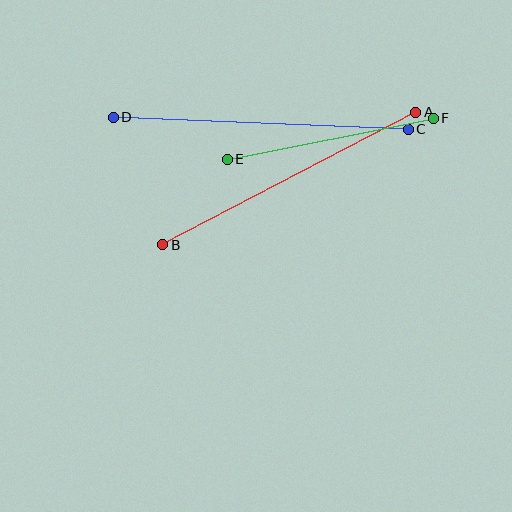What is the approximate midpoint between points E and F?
The midpoint is at approximately (330, 139) pixels.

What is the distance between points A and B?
The distance is approximately 286 pixels.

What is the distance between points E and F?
The distance is approximately 210 pixels.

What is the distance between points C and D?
The distance is approximately 295 pixels.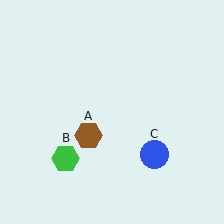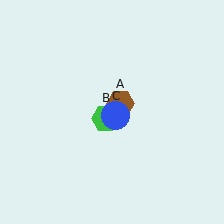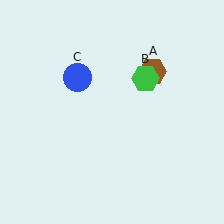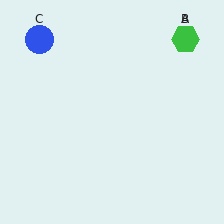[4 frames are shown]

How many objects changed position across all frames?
3 objects changed position: brown hexagon (object A), green hexagon (object B), blue circle (object C).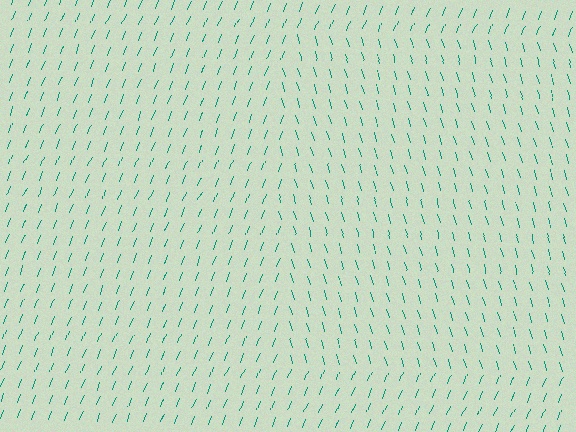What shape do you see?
I see a rectangle.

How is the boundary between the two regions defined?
The boundary is defined purely by a change in line orientation (approximately 38 degrees difference). All lines are the same color and thickness.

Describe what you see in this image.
The image is filled with small teal line segments. A rectangle region in the image has lines oriented differently from the surrounding lines, creating a visible texture boundary.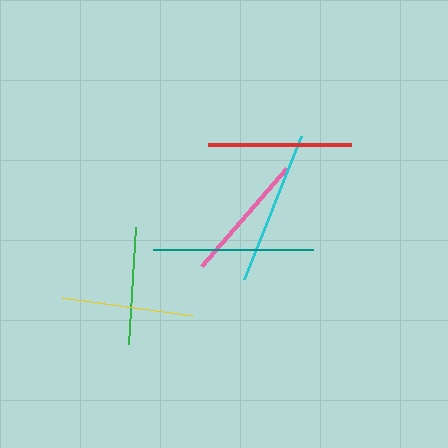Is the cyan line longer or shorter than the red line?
The cyan line is longer than the red line.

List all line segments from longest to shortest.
From longest to shortest: teal, cyan, red, yellow, pink, green.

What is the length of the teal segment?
The teal segment is approximately 160 pixels long.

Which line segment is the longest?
The teal line is the longest at approximately 160 pixels.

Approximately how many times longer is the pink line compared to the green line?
The pink line is approximately 1.1 times the length of the green line.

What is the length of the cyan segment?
The cyan segment is approximately 154 pixels long.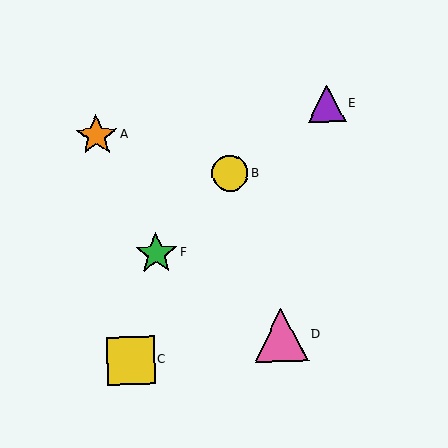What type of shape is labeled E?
Shape E is a purple triangle.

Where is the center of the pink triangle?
The center of the pink triangle is at (281, 335).